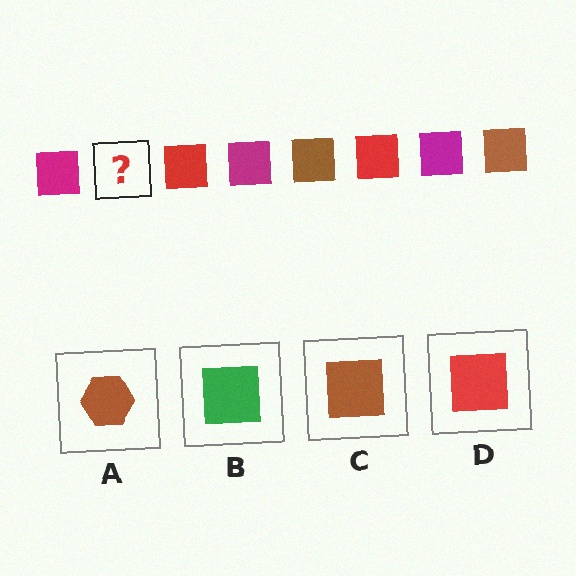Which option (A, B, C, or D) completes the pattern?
C.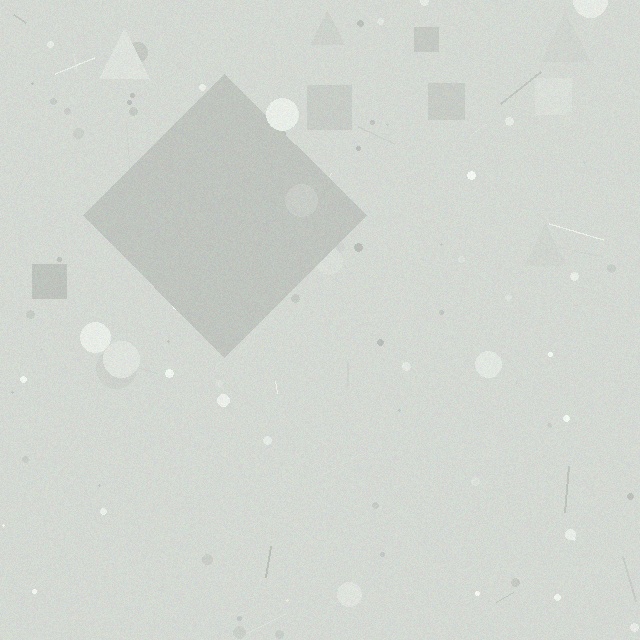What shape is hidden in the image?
A diamond is hidden in the image.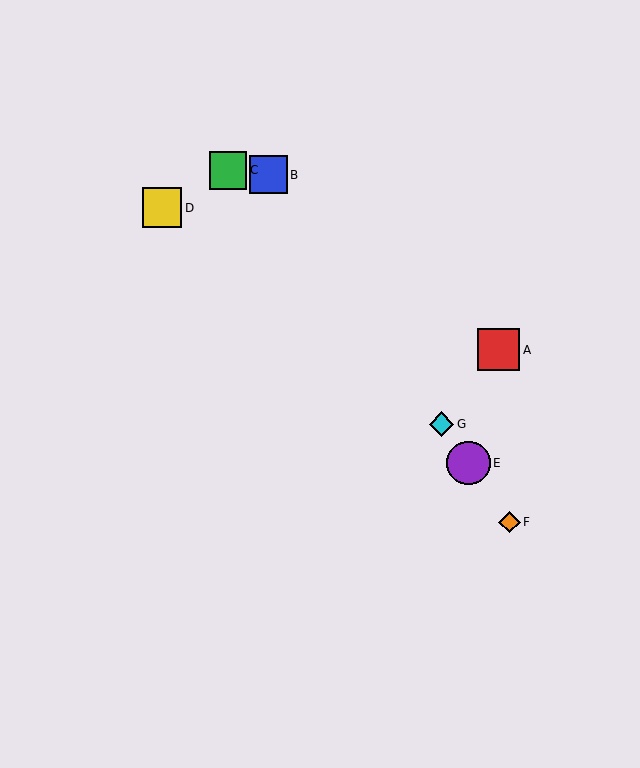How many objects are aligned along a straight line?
4 objects (B, E, F, G) are aligned along a straight line.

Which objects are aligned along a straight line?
Objects B, E, F, G are aligned along a straight line.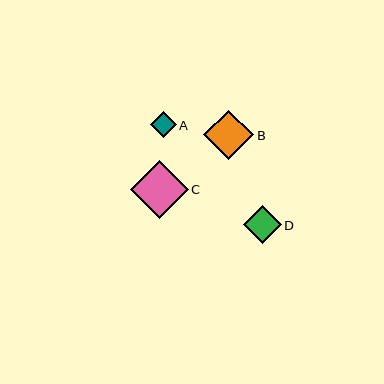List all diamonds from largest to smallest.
From largest to smallest: C, B, D, A.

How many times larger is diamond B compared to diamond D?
Diamond B is approximately 1.3 times the size of diamond D.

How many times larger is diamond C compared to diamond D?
Diamond C is approximately 1.5 times the size of diamond D.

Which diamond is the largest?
Diamond C is the largest with a size of approximately 58 pixels.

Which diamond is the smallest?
Diamond A is the smallest with a size of approximately 26 pixels.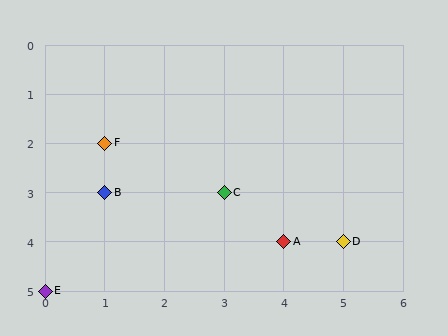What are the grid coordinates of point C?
Point C is at grid coordinates (3, 3).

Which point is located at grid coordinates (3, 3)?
Point C is at (3, 3).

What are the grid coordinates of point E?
Point E is at grid coordinates (0, 5).